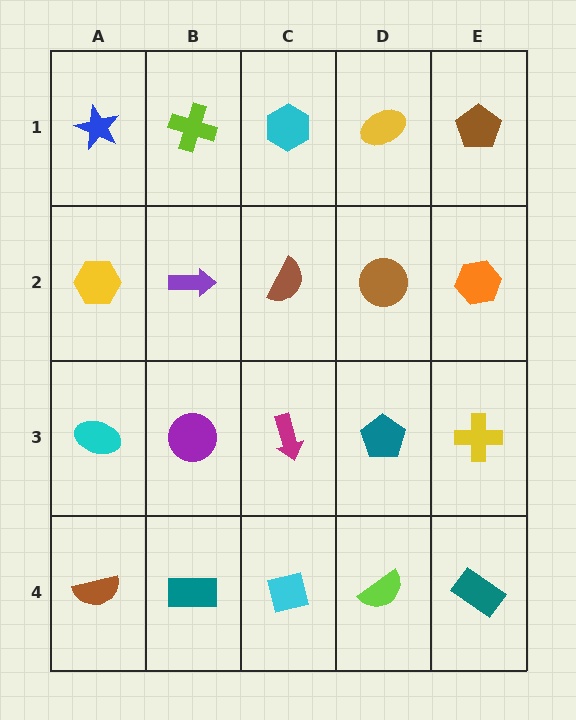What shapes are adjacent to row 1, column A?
A yellow hexagon (row 2, column A), a lime cross (row 1, column B).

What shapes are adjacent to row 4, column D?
A teal pentagon (row 3, column D), a cyan square (row 4, column C), a teal rectangle (row 4, column E).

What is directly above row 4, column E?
A yellow cross.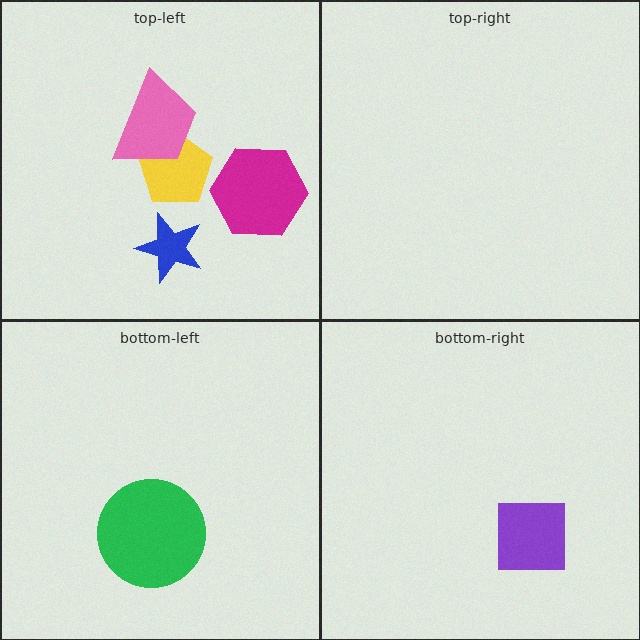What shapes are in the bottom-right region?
The purple square.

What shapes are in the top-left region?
The magenta hexagon, the yellow pentagon, the pink trapezoid, the blue star.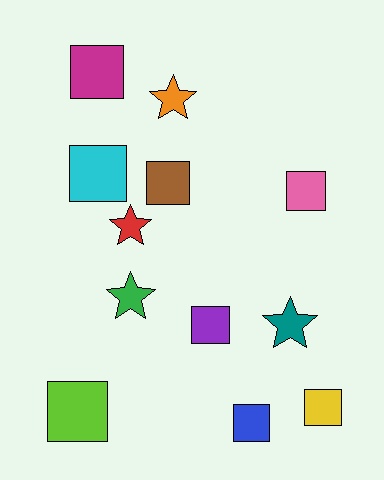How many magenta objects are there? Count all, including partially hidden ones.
There is 1 magenta object.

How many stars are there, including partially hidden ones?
There are 4 stars.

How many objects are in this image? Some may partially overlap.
There are 12 objects.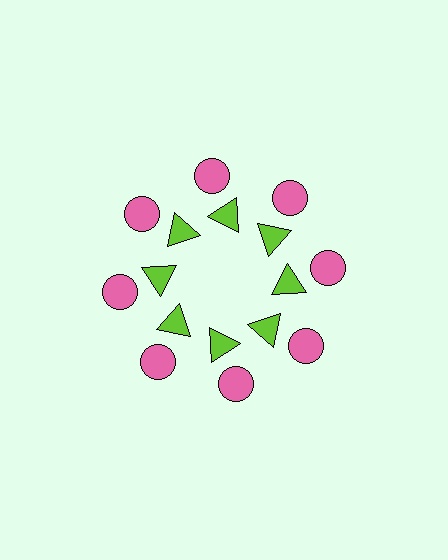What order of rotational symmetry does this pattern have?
This pattern has 8-fold rotational symmetry.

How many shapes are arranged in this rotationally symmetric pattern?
There are 16 shapes, arranged in 8 groups of 2.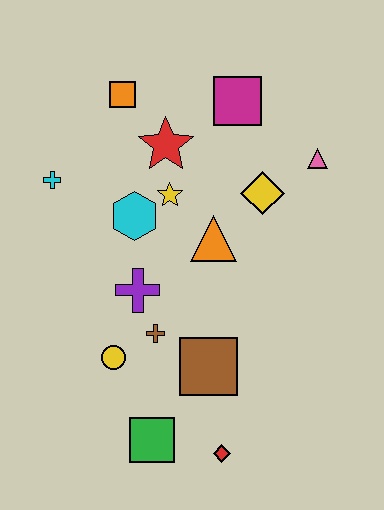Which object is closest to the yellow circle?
The brown cross is closest to the yellow circle.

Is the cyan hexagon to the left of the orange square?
No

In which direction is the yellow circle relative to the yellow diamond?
The yellow circle is below the yellow diamond.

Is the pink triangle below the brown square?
No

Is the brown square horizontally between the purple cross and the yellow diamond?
Yes